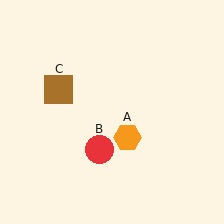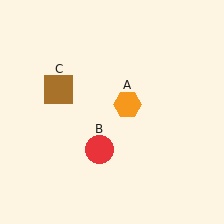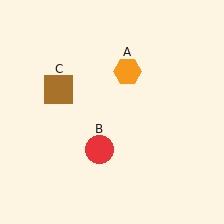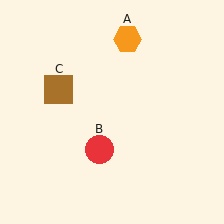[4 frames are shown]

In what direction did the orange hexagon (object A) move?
The orange hexagon (object A) moved up.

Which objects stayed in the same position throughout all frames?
Red circle (object B) and brown square (object C) remained stationary.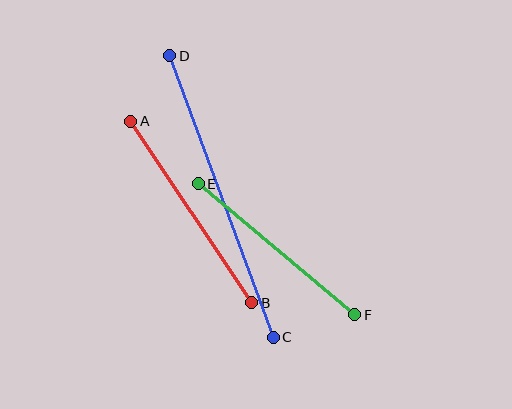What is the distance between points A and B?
The distance is approximately 218 pixels.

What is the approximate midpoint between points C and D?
The midpoint is at approximately (221, 197) pixels.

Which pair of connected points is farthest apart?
Points C and D are farthest apart.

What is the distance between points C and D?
The distance is approximately 300 pixels.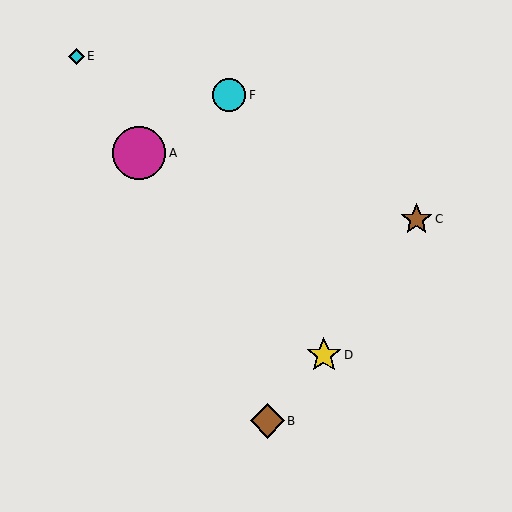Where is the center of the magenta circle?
The center of the magenta circle is at (139, 153).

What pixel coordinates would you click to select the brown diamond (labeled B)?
Click at (267, 421) to select the brown diamond B.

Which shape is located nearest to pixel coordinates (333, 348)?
The yellow star (labeled D) at (324, 355) is nearest to that location.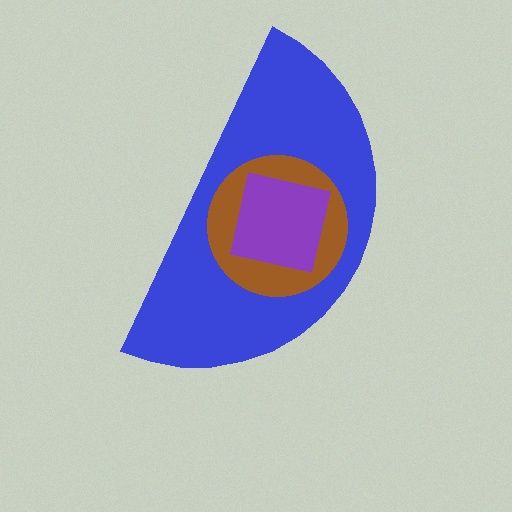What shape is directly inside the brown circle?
The purple square.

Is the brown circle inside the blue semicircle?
Yes.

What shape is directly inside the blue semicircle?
The brown circle.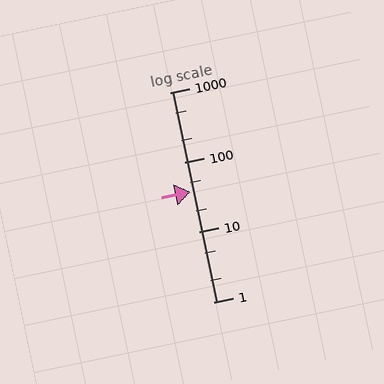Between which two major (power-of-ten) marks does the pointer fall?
The pointer is between 10 and 100.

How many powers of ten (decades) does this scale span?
The scale spans 3 decades, from 1 to 1000.